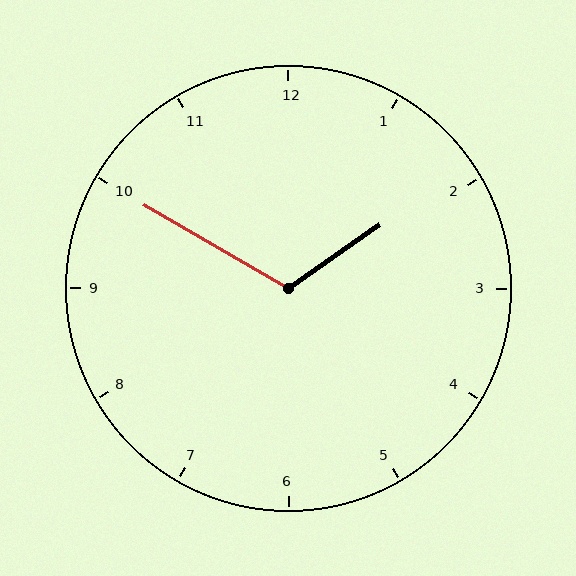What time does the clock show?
1:50.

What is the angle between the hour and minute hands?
Approximately 115 degrees.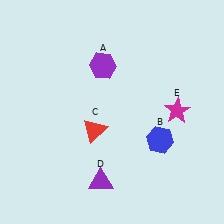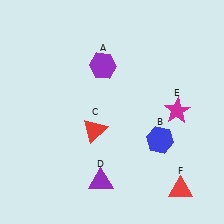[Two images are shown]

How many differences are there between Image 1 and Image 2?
There is 1 difference between the two images.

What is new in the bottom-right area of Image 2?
A red triangle (F) was added in the bottom-right area of Image 2.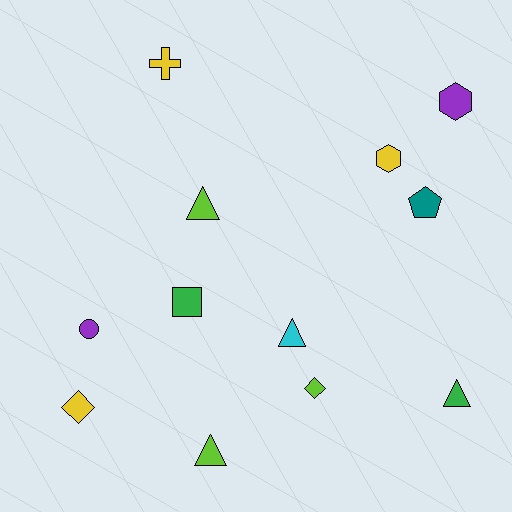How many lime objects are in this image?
There are 3 lime objects.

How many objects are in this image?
There are 12 objects.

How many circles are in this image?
There is 1 circle.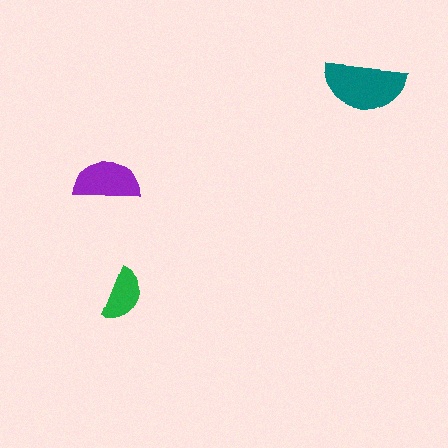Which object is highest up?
The teal semicircle is topmost.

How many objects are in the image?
There are 3 objects in the image.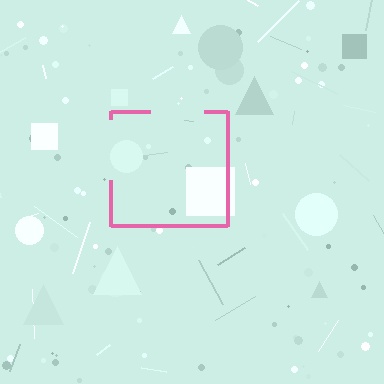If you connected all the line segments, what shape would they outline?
They would outline a square.